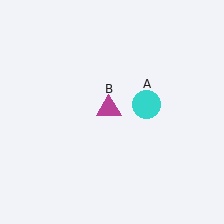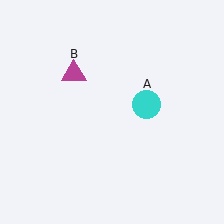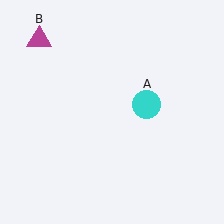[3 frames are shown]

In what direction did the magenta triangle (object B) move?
The magenta triangle (object B) moved up and to the left.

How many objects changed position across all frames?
1 object changed position: magenta triangle (object B).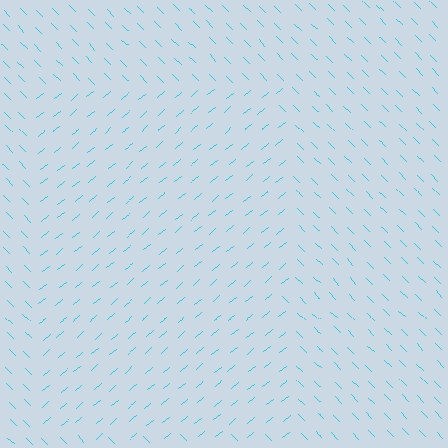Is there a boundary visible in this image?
Yes, there is a texture boundary formed by a change in line orientation.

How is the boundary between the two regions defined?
The boundary is defined purely by a change in line orientation (approximately 85 degrees difference). All lines are the same color and thickness.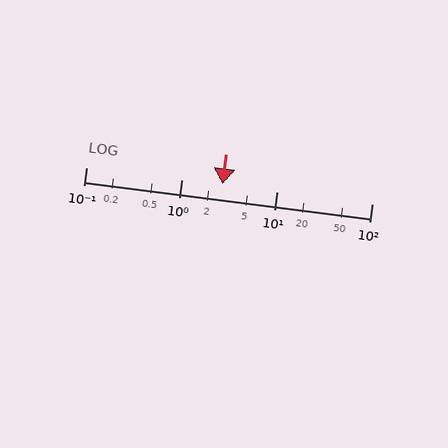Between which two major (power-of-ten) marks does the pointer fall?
The pointer is between 1 and 10.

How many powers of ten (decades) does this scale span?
The scale spans 3 decades, from 0.1 to 100.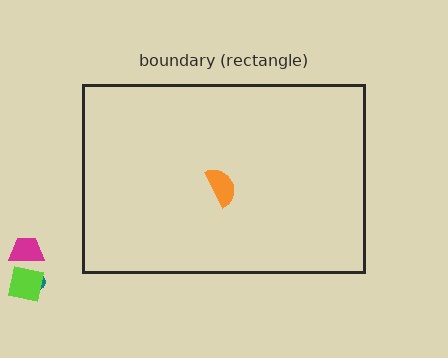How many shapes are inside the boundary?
1 inside, 3 outside.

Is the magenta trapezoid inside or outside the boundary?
Outside.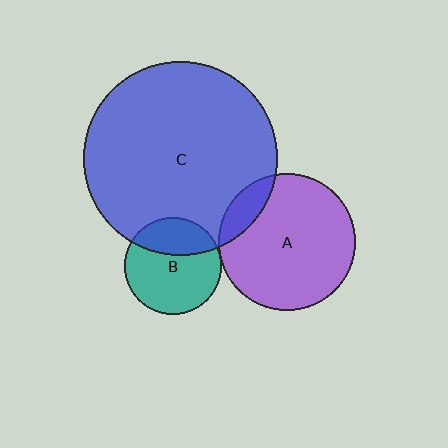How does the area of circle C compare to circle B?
Approximately 4.0 times.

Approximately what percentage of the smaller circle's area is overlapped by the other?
Approximately 30%.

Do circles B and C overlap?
Yes.